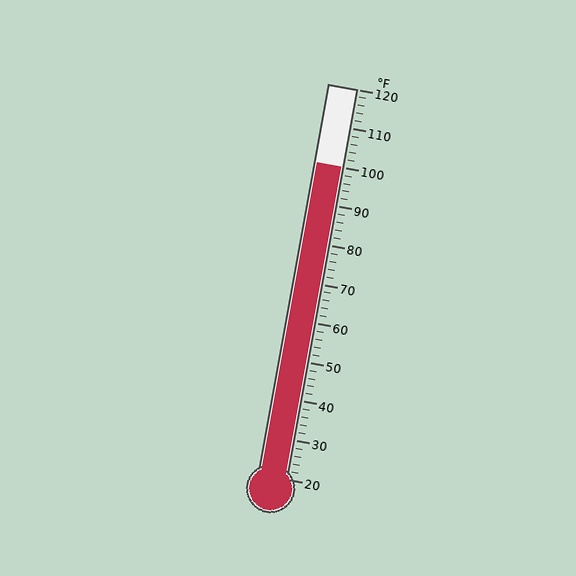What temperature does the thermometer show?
The thermometer shows approximately 100°F.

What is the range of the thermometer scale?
The thermometer scale ranges from 20°F to 120°F.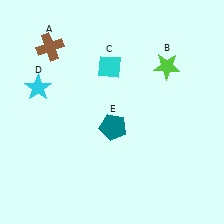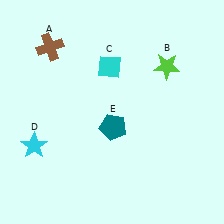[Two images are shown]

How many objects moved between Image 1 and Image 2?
1 object moved between the two images.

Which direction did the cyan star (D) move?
The cyan star (D) moved down.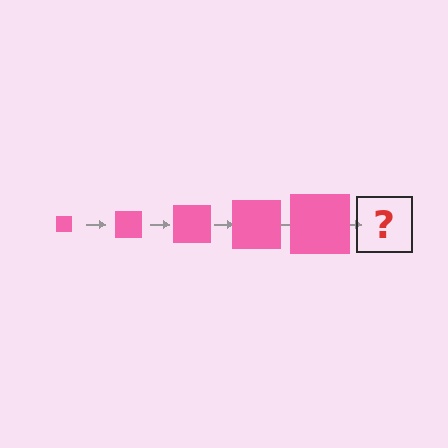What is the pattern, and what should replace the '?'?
The pattern is that the square gets progressively larger each step. The '?' should be a pink square, larger than the previous one.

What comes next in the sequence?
The next element should be a pink square, larger than the previous one.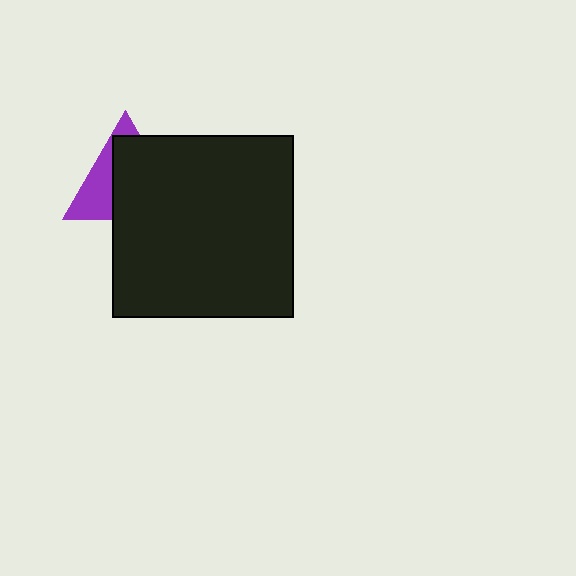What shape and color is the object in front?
The object in front is a black square.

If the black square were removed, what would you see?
You would see the complete purple triangle.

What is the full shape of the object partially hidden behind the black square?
The partially hidden object is a purple triangle.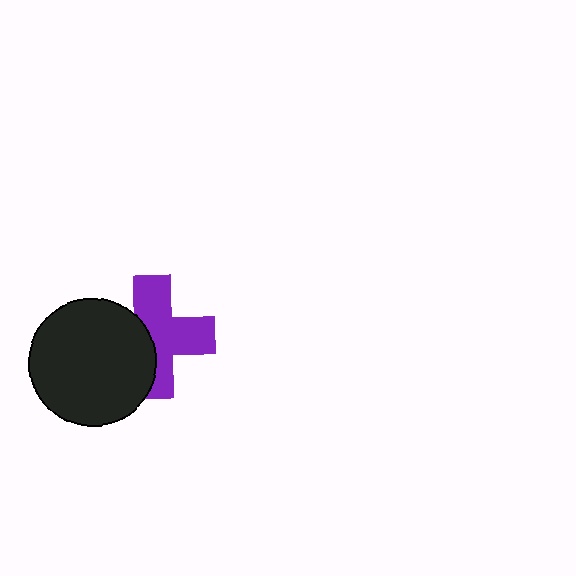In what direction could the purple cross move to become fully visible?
The purple cross could move right. That would shift it out from behind the black circle entirely.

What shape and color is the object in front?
The object in front is a black circle.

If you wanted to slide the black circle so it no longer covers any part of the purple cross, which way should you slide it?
Slide it left — that is the most direct way to separate the two shapes.